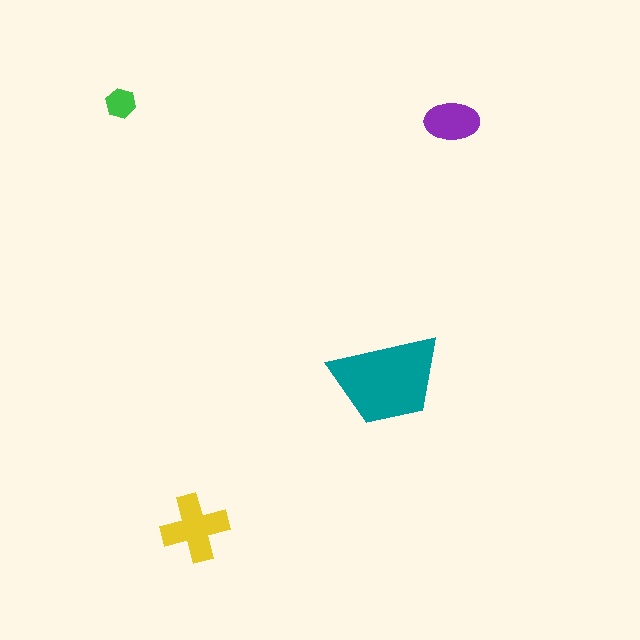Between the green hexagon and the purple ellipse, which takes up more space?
The purple ellipse.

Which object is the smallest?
The green hexagon.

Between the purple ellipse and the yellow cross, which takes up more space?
The yellow cross.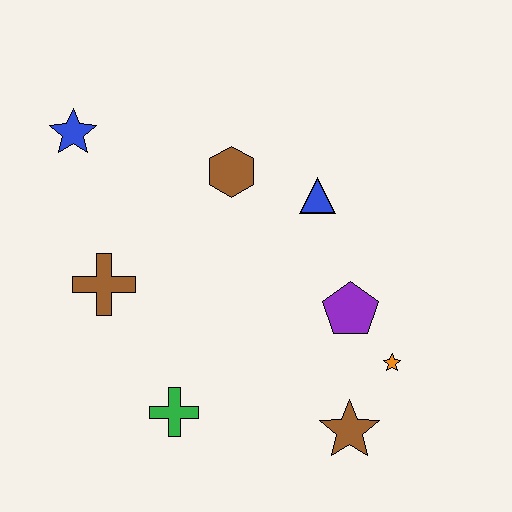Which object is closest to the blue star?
The brown cross is closest to the blue star.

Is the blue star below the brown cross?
No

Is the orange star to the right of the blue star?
Yes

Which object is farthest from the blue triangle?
The green cross is farthest from the blue triangle.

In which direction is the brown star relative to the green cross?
The brown star is to the right of the green cross.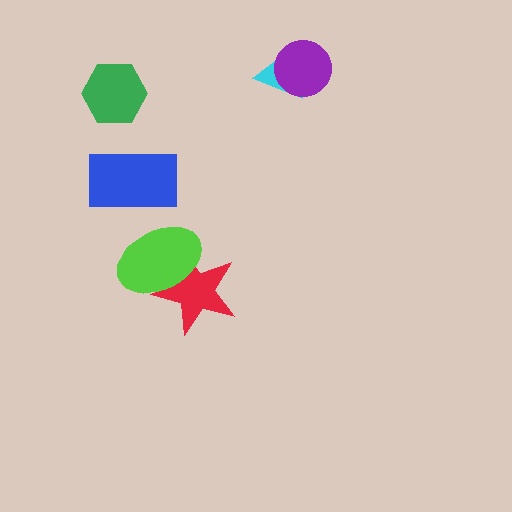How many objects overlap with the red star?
1 object overlaps with the red star.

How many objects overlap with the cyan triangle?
1 object overlaps with the cyan triangle.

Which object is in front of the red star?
The lime ellipse is in front of the red star.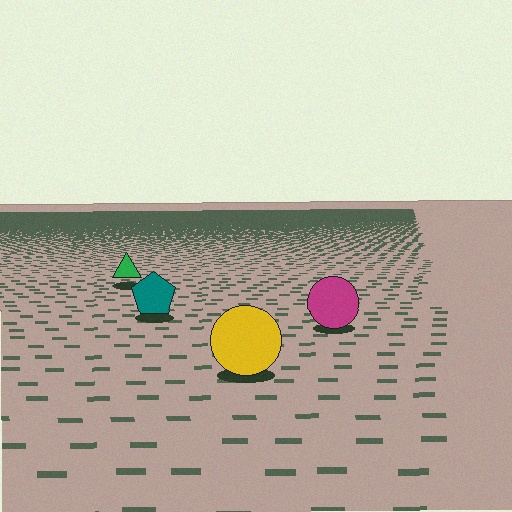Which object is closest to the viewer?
The yellow circle is closest. The texture marks near it are larger and more spread out.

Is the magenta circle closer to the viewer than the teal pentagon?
Yes. The magenta circle is closer — you can tell from the texture gradient: the ground texture is coarser near it.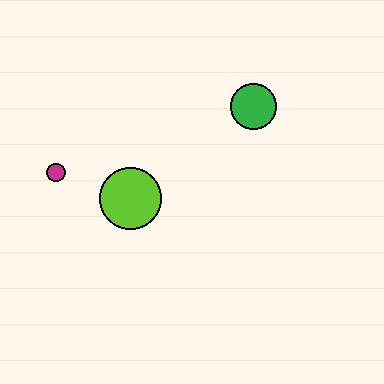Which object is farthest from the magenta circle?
The green circle is farthest from the magenta circle.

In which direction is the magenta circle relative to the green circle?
The magenta circle is to the left of the green circle.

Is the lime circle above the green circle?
No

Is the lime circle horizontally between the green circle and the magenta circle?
Yes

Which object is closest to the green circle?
The lime circle is closest to the green circle.